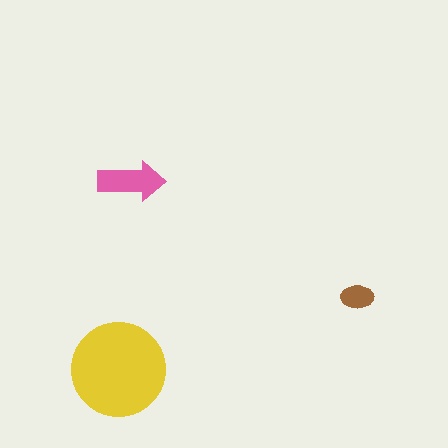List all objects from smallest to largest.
The brown ellipse, the pink arrow, the yellow circle.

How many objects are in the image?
There are 3 objects in the image.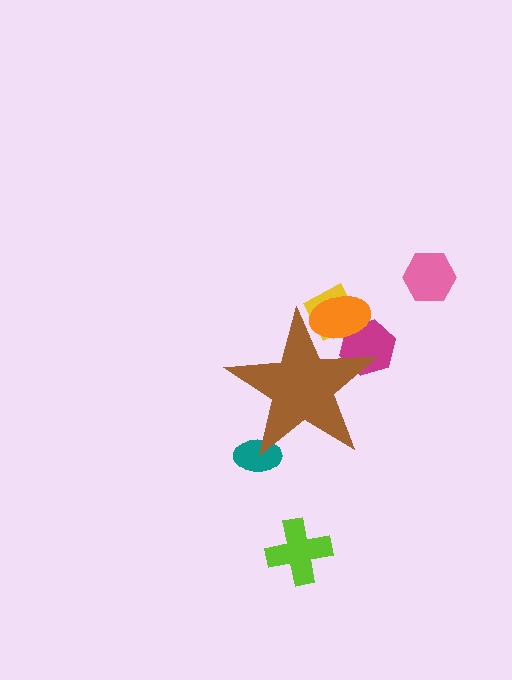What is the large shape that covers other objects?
A brown star.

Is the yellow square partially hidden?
Yes, the yellow square is partially hidden behind the brown star.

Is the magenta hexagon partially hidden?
Yes, the magenta hexagon is partially hidden behind the brown star.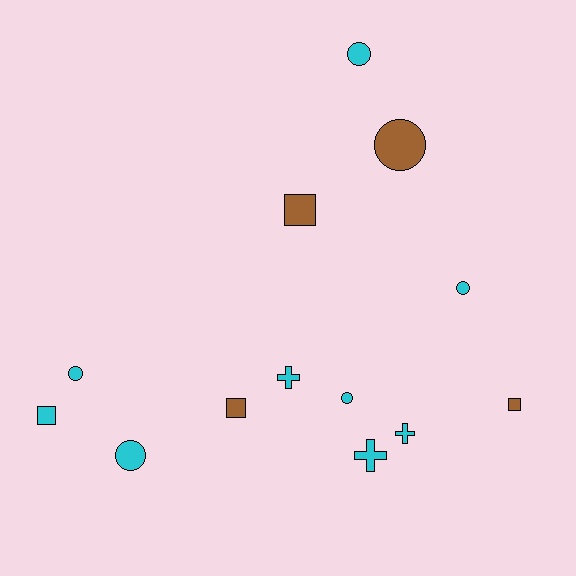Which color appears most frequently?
Cyan, with 9 objects.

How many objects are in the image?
There are 13 objects.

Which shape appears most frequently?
Circle, with 6 objects.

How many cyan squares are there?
There is 1 cyan square.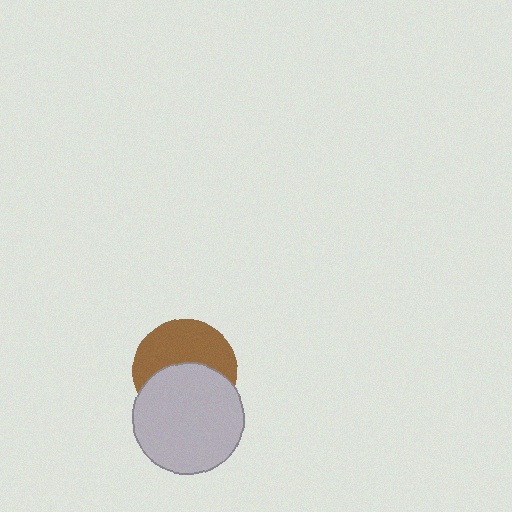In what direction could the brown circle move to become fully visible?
The brown circle could move up. That would shift it out from behind the light gray circle entirely.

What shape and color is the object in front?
The object in front is a light gray circle.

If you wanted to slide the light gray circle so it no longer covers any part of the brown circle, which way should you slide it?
Slide it down — that is the most direct way to separate the two shapes.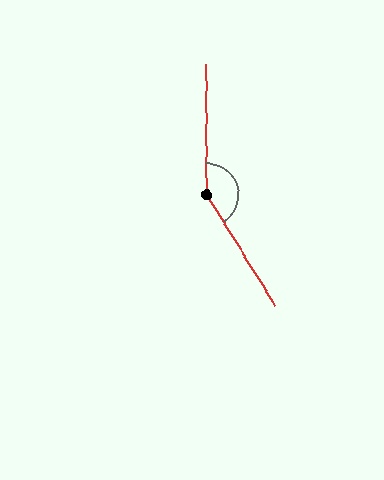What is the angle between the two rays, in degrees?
Approximately 148 degrees.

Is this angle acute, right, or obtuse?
It is obtuse.